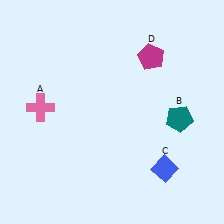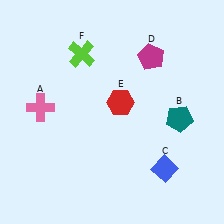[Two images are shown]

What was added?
A red hexagon (E), a lime cross (F) were added in Image 2.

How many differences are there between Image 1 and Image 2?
There are 2 differences between the two images.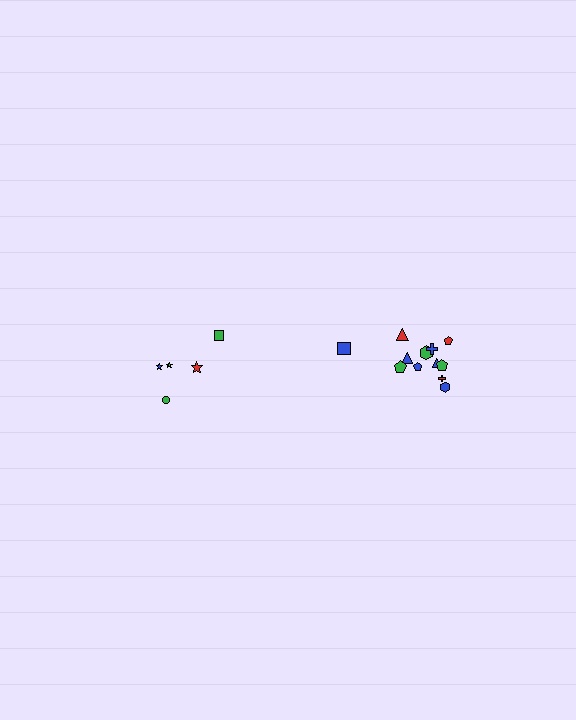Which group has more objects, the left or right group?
The right group.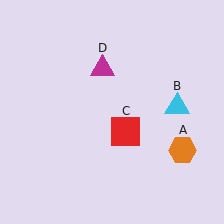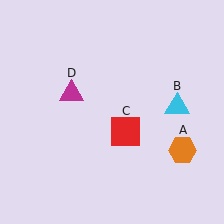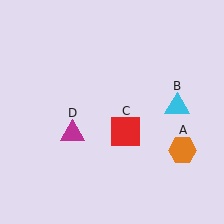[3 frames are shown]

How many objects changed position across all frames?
1 object changed position: magenta triangle (object D).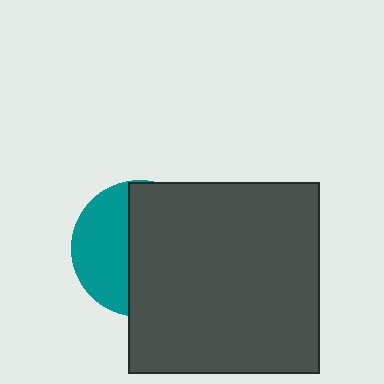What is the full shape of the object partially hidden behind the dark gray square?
The partially hidden object is a teal circle.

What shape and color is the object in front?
The object in front is a dark gray square.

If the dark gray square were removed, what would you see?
You would see the complete teal circle.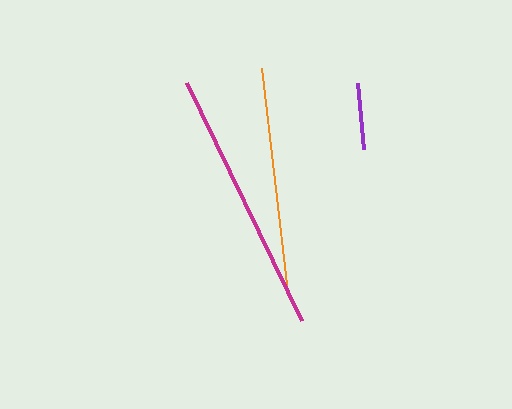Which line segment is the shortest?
The purple line is the shortest at approximately 66 pixels.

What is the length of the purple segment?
The purple segment is approximately 66 pixels long.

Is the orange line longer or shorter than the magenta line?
The magenta line is longer than the orange line.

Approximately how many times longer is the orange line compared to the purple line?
The orange line is approximately 3.4 times the length of the purple line.